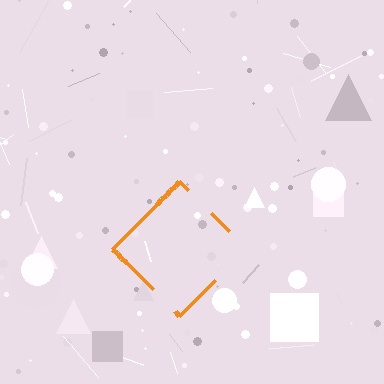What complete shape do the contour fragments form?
The contour fragments form a diamond.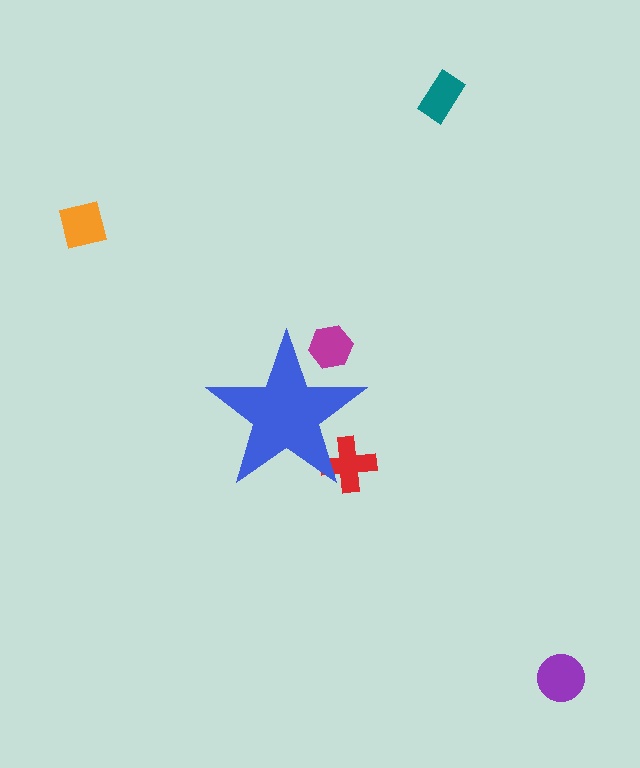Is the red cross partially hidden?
Yes, the red cross is partially hidden behind the blue star.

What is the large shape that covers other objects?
A blue star.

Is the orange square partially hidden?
No, the orange square is fully visible.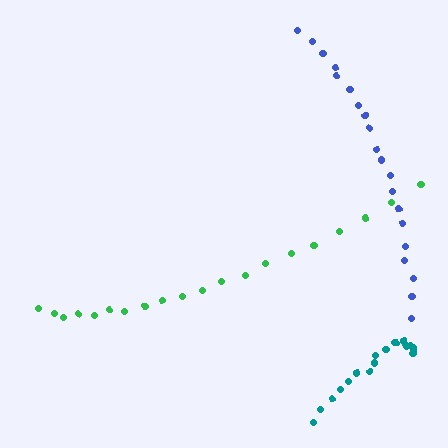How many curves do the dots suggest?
There are 3 distinct paths.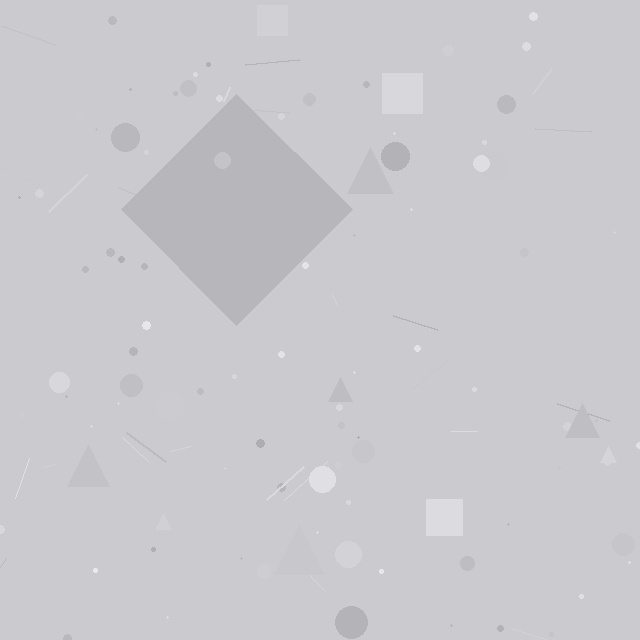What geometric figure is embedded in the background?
A diamond is embedded in the background.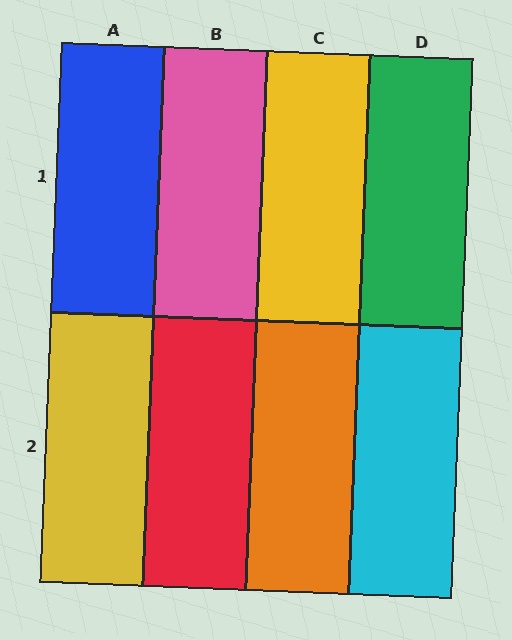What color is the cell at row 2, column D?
Cyan.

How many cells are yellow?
2 cells are yellow.